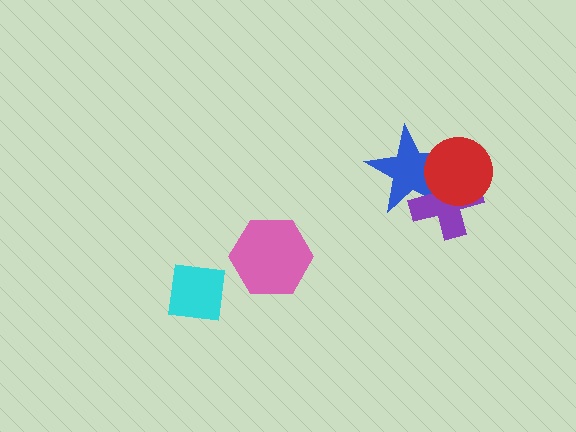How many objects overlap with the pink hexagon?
0 objects overlap with the pink hexagon.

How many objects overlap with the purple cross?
2 objects overlap with the purple cross.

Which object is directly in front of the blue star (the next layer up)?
The purple cross is directly in front of the blue star.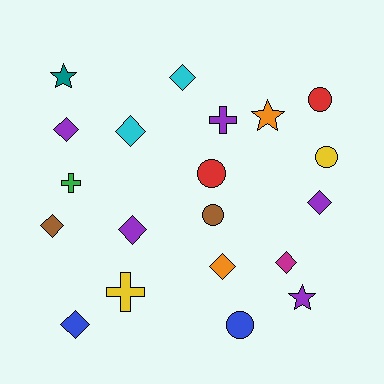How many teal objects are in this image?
There is 1 teal object.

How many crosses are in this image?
There are 3 crosses.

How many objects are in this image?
There are 20 objects.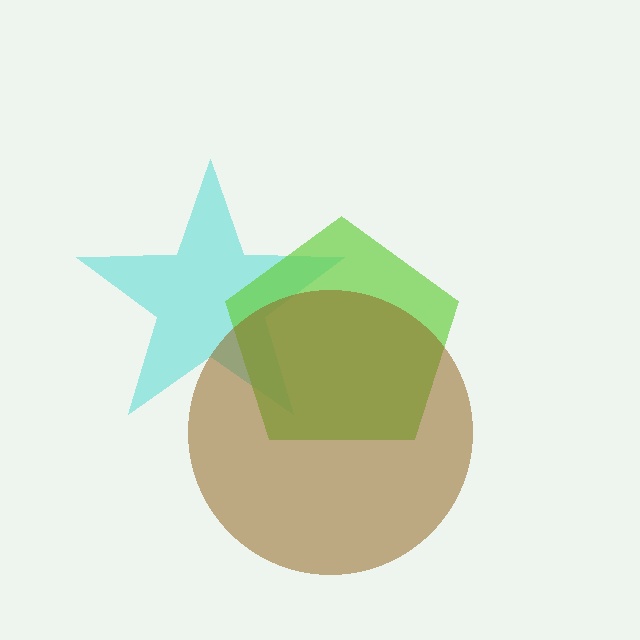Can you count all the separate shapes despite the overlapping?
Yes, there are 3 separate shapes.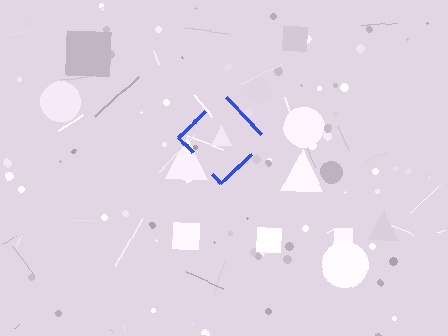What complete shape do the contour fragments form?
The contour fragments form a diamond.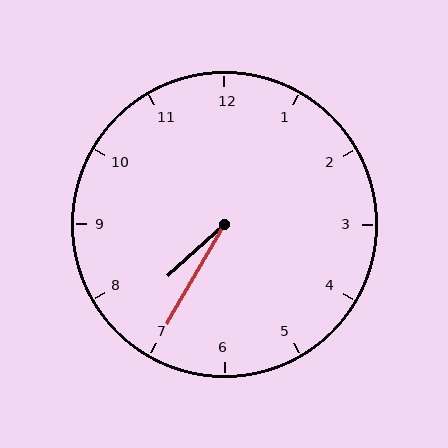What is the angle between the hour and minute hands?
Approximately 18 degrees.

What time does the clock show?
7:35.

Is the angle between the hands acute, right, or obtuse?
It is acute.